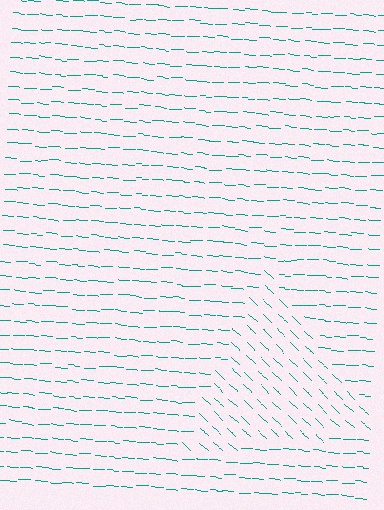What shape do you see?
I see a triangle.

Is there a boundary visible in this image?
Yes, there is a texture boundary formed by a change in line orientation.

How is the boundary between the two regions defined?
The boundary is defined purely by a change in line orientation (approximately 40 degrees difference). All lines are the same color and thickness.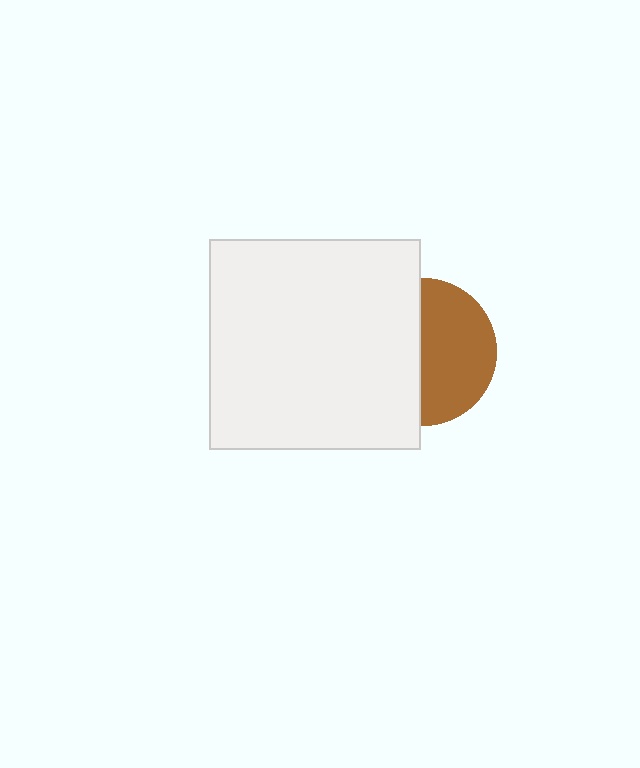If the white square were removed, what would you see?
You would see the complete brown circle.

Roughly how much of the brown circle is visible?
About half of it is visible (roughly 51%).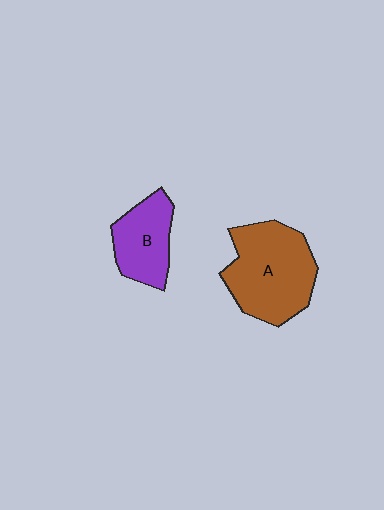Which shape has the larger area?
Shape A (brown).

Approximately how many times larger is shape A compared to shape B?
Approximately 1.6 times.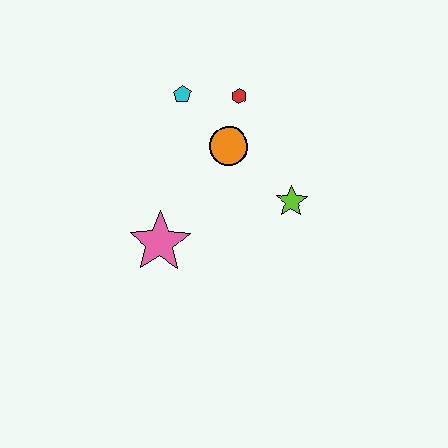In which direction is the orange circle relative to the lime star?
The orange circle is to the left of the lime star.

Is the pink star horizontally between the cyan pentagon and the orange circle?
No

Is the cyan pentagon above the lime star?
Yes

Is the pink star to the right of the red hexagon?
No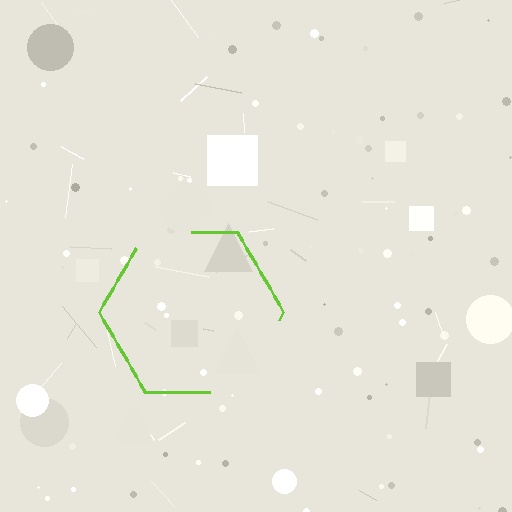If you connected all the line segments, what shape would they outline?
They would outline a hexagon.